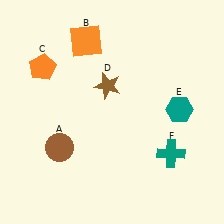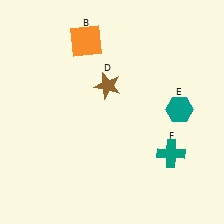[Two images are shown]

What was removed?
The orange pentagon (C), the brown circle (A) were removed in Image 2.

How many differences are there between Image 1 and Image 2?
There are 2 differences between the two images.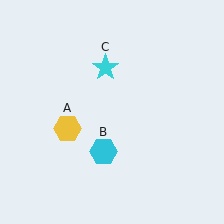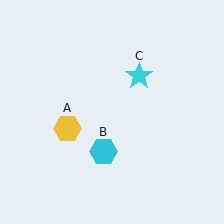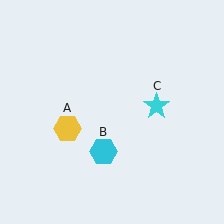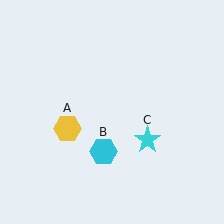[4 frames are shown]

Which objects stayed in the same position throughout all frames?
Yellow hexagon (object A) and cyan hexagon (object B) remained stationary.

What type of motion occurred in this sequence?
The cyan star (object C) rotated clockwise around the center of the scene.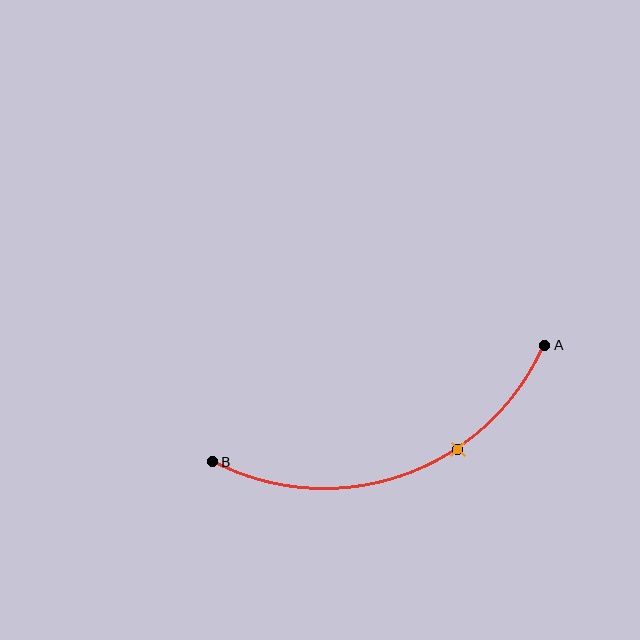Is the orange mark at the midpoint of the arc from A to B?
No. The orange mark lies on the arc but is closer to endpoint A. The arc midpoint would be at the point on the curve equidistant along the arc from both A and B.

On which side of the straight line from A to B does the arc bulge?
The arc bulges below the straight line connecting A and B.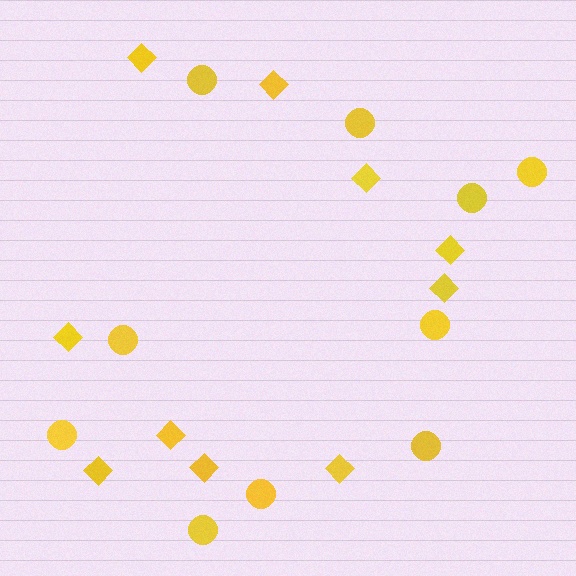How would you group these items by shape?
There are 2 groups: one group of circles (10) and one group of diamonds (10).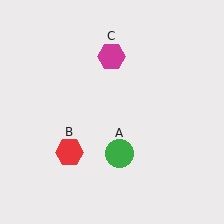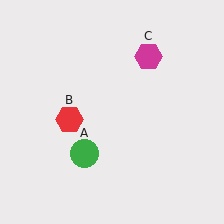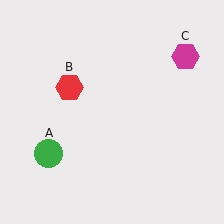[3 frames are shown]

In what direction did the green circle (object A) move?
The green circle (object A) moved left.